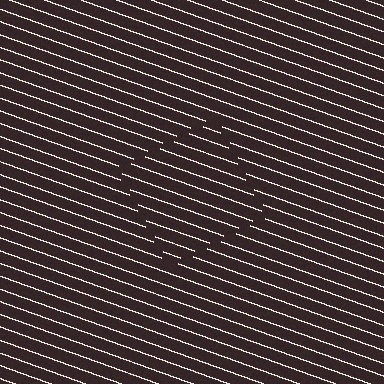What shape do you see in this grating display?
An illusory square. The interior of the shape contains the same grating, shifted by half a period — the contour is defined by the phase discontinuity where line-ends from the inner and outer gratings abut.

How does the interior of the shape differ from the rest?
The interior of the shape contains the same grating, shifted by half a period — the contour is defined by the phase discontinuity where line-ends from the inner and outer gratings abut.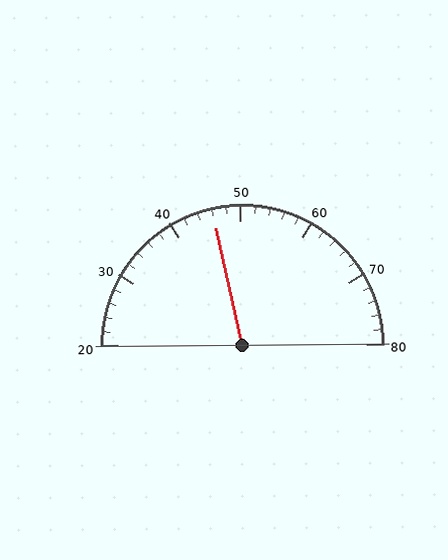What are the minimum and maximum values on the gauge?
The gauge ranges from 20 to 80.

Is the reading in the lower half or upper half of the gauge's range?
The reading is in the lower half of the range (20 to 80).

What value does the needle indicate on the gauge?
The needle indicates approximately 46.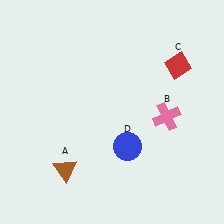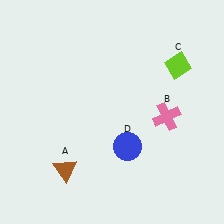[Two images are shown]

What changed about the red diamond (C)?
In Image 1, C is red. In Image 2, it changed to lime.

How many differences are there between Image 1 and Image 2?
There is 1 difference between the two images.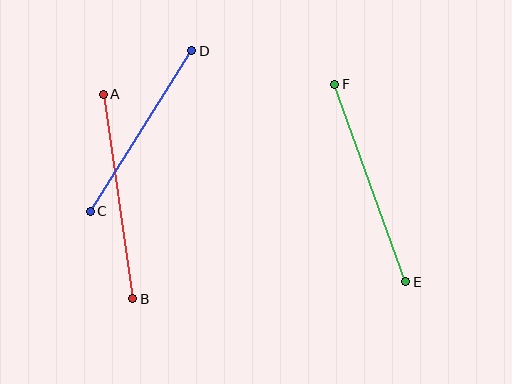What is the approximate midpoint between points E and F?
The midpoint is at approximately (370, 183) pixels.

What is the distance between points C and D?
The distance is approximately 190 pixels.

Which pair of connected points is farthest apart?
Points E and F are farthest apart.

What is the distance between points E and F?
The distance is approximately 210 pixels.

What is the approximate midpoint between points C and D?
The midpoint is at approximately (141, 131) pixels.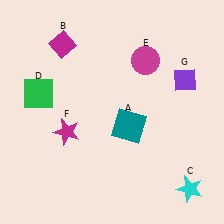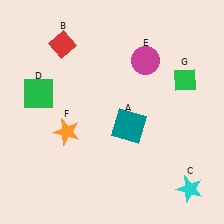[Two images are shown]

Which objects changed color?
B changed from magenta to red. F changed from magenta to orange. G changed from purple to green.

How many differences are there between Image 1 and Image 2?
There are 3 differences between the two images.